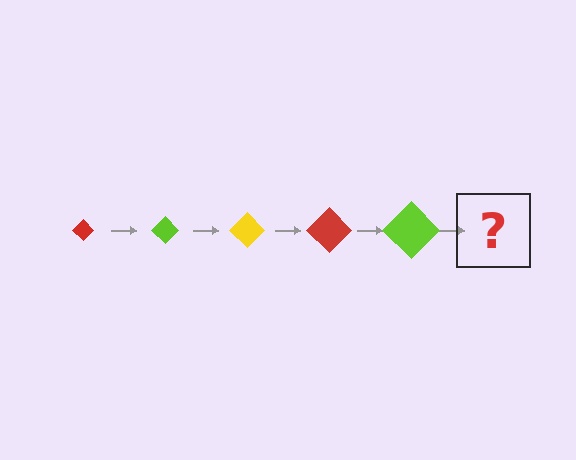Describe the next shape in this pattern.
It should be a yellow diamond, larger than the previous one.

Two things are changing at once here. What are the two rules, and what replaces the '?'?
The two rules are that the diamond grows larger each step and the color cycles through red, lime, and yellow. The '?' should be a yellow diamond, larger than the previous one.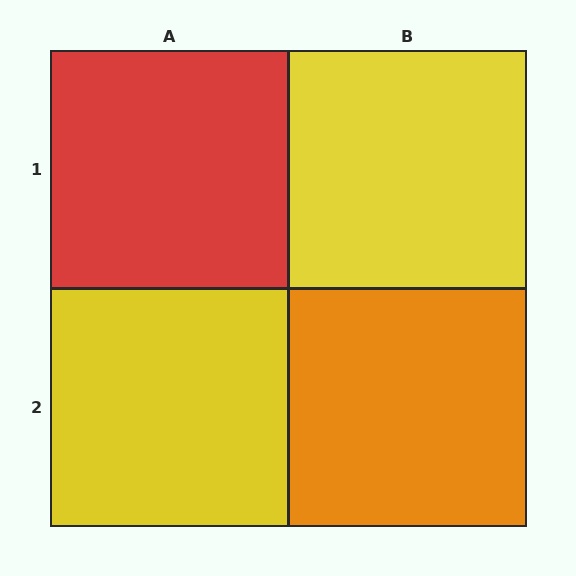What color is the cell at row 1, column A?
Red.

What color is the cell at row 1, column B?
Yellow.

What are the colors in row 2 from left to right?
Yellow, orange.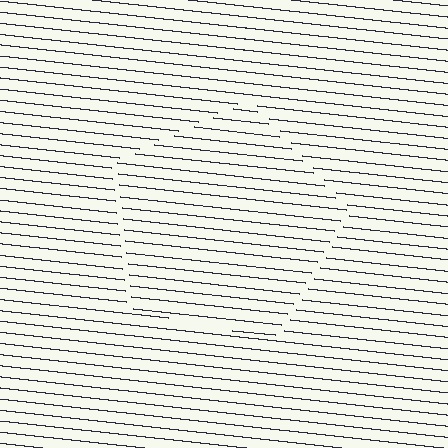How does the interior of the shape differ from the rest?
The interior of the shape contains the same grating, shifted by half a period — the contour is defined by the phase discontinuity where line-ends from the inner and outer gratings abut.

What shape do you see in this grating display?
An illusory pentagon. The interior of the shape contains the same grating, shifted by half a period — the contour is defined by the phase discontinuity where line-ends from the inner and outer gratings abut.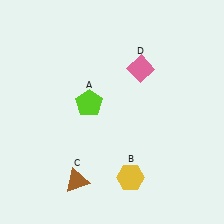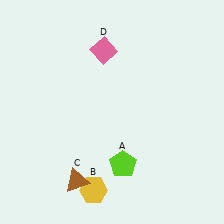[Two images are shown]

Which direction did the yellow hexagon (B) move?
The yellow hexagon (B) moved left.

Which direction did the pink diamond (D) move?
The pink diamond (D) moved left.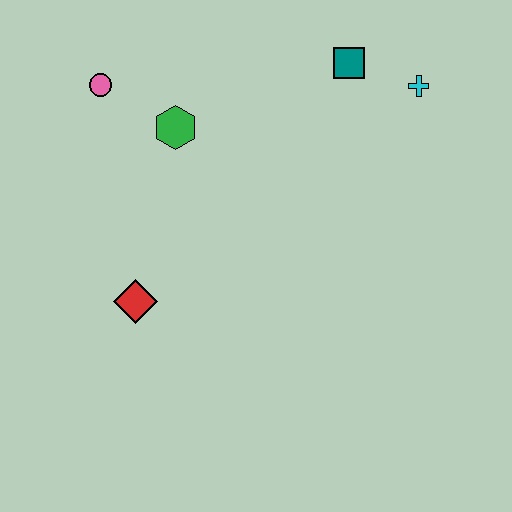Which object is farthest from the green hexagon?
The cyan cross is farthest from the green hexagon.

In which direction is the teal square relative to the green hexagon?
The teal square is to the right of the green hexagon.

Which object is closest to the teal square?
The cyan cross is closest to the teal square.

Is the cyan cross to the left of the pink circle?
No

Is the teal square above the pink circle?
Yes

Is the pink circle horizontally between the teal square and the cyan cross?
No